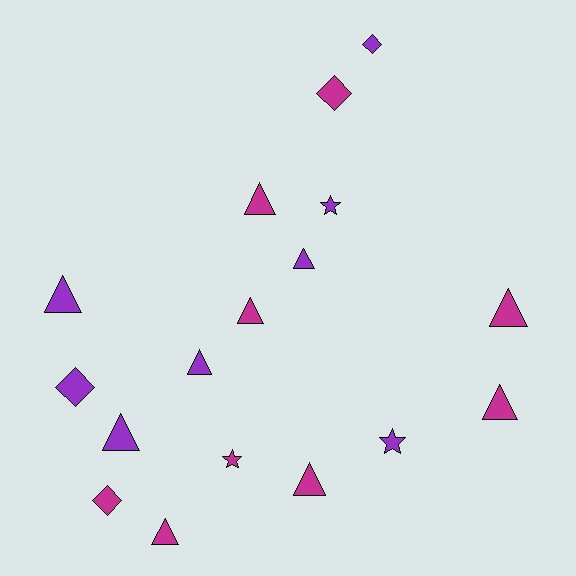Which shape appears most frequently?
Triangle, with 10 objects.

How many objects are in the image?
There are 17 objects.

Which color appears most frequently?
Magenta, with 9 objects.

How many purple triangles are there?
There are 4 purple triangles.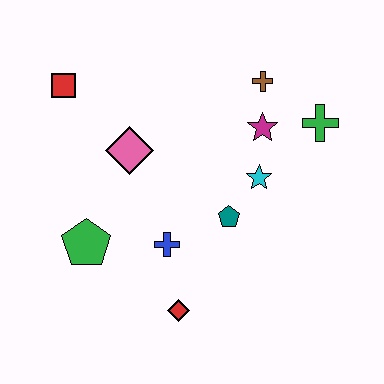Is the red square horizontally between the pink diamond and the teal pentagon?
No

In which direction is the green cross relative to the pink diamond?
The green cross is to the right of the pink diamond.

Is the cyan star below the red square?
Yes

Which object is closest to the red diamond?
The blue cross is closest to the red diamond.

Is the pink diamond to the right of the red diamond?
No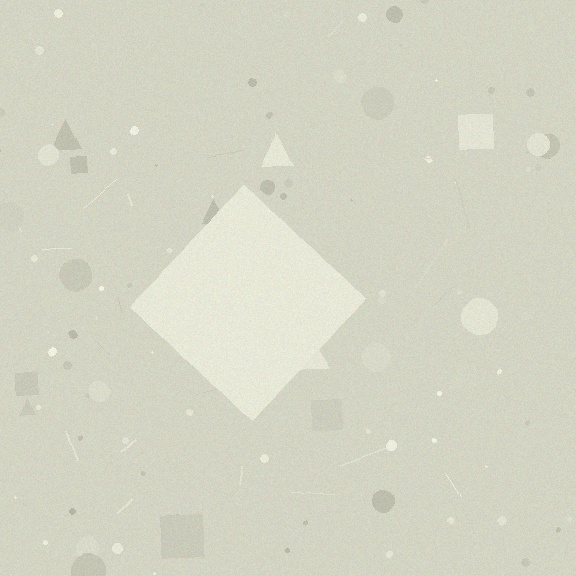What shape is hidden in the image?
A diamond is hidden in the image.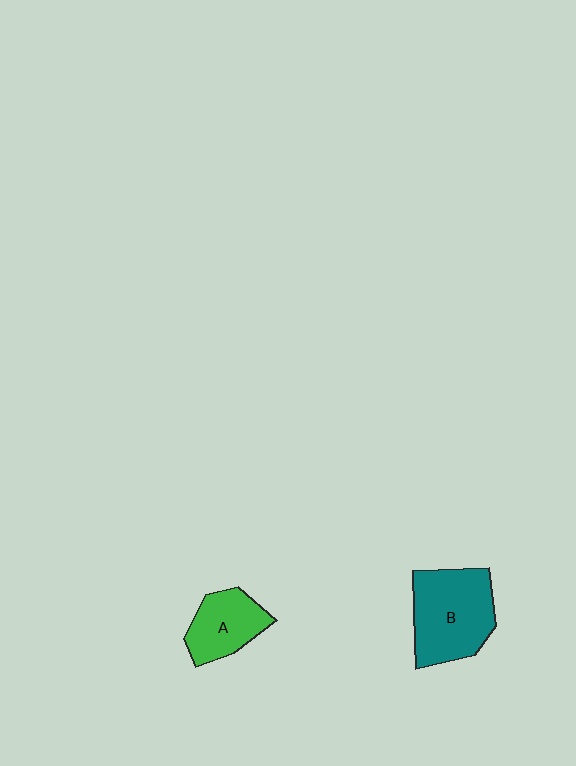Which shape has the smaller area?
Shape A (green).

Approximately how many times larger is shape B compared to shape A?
Approximately 1.6 times.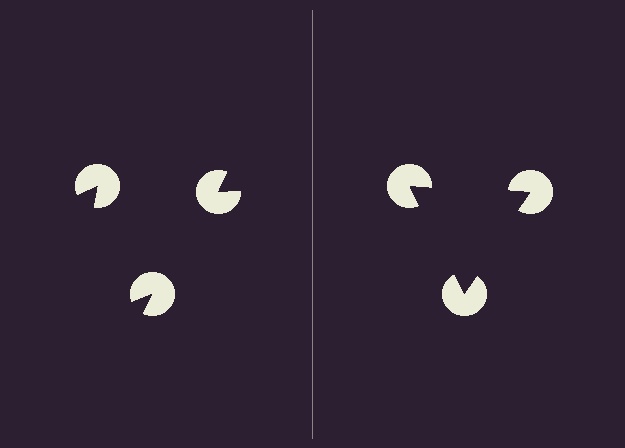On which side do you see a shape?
An illusory triangle appears on the right side. On the left side the wedge cuts are rotated, so no coherent shape forms.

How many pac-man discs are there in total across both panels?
6 — 3 on each side.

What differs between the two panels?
The pac-man discs are positioned identically on both sides; only the wedge orientations differ. On the right they align to a triangle; on the left they are misaligned.